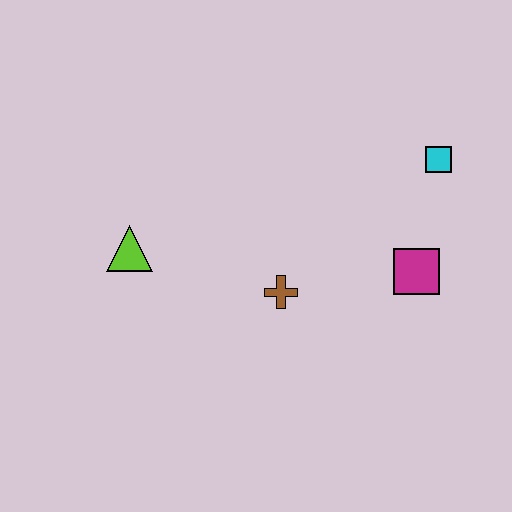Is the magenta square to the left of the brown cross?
No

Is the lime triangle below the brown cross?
No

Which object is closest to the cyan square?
The magenta square is closest to the cyan square.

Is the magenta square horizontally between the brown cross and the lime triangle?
No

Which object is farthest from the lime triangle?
The cyan square is farthest from the lime triangle.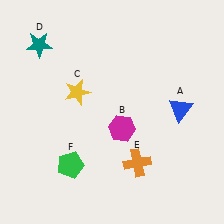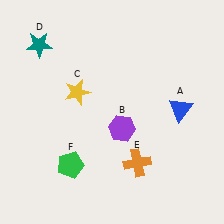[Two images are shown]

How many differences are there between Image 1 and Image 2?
There is 1 difference between the two images.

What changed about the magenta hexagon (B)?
In Image 1, B is magenta. In Image 2, it changed to purple.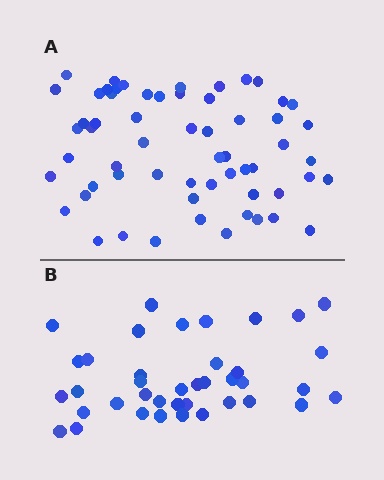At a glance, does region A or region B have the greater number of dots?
Region A (the top region) has more dots.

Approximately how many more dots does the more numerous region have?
Region A has approximately 20 more dots than region B.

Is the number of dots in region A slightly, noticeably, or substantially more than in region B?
Region A has substantially more. The ratio is roughly 1.5 to 1.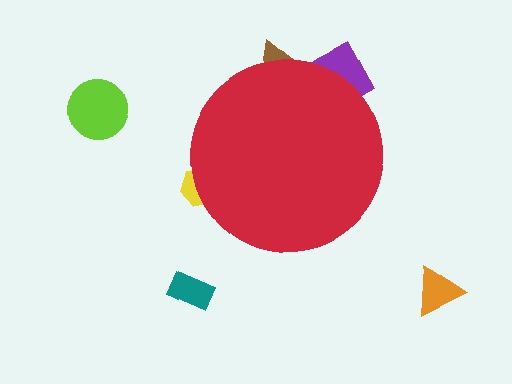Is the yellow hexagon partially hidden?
Yes, the yellow hexagon is partially hidden behind the red circle.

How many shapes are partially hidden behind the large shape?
3 shapes are partially hidden.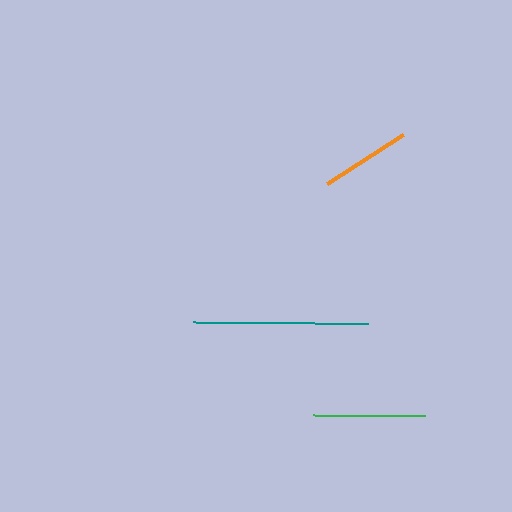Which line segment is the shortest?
The orange line is the shortest at approximately 90 pixels.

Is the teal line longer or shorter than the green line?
The teal line is longer than the green line.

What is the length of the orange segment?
The orange segment is approximately 90 pixels long.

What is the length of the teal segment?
The teal segment is approximately 174 pixels long.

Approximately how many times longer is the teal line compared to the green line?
The teal line is approximately 1.6 times the length of the green line.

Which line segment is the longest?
The teal line is the longest at approximately 174 pixels.